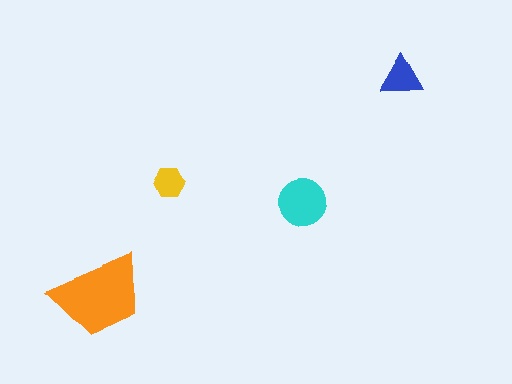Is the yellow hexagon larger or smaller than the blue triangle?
Smaller.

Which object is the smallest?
The yellow hexagon.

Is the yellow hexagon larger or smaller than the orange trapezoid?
Smaller.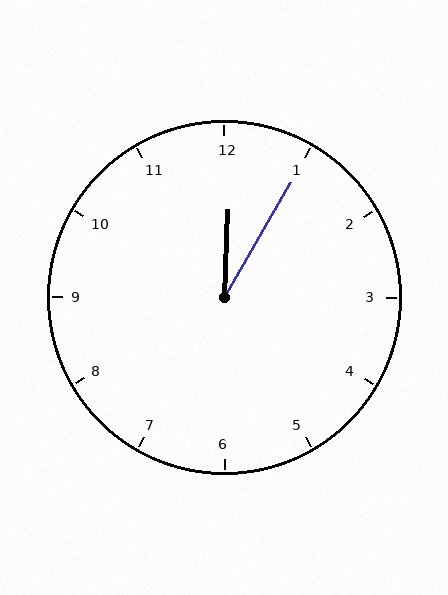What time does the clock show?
12:05.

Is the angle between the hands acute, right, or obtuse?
It is acute.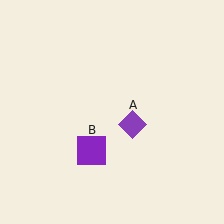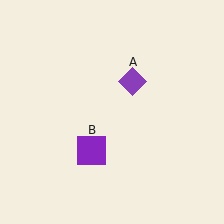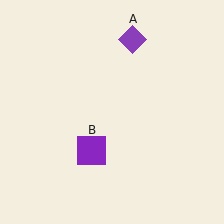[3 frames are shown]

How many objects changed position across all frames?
1 object changed position: purple diamond (object A).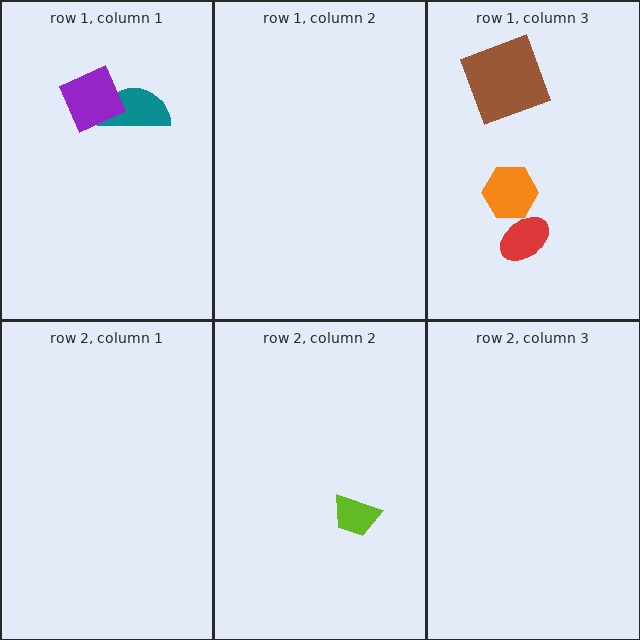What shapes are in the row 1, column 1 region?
The teal semicircle, the purple diamond.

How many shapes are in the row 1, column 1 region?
2.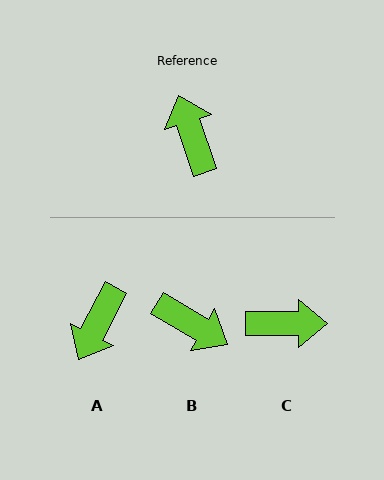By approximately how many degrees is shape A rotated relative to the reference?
Approximately 134 degrees counter-clockwise.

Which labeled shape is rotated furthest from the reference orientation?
B, about 139 degrees away.